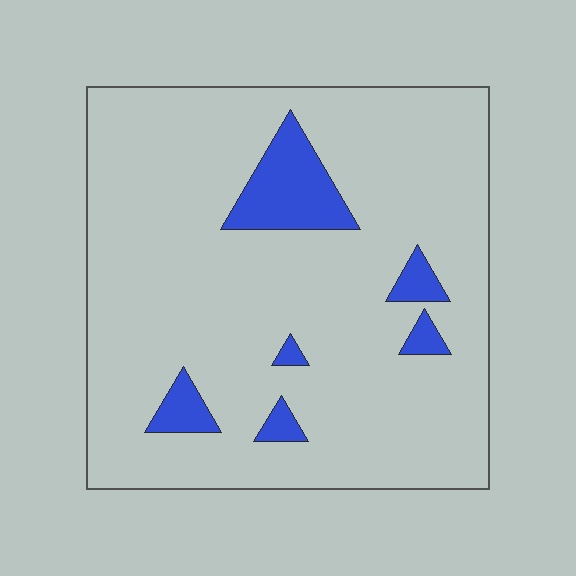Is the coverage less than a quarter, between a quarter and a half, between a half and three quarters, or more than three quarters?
Less than a quarter.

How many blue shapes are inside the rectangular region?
6.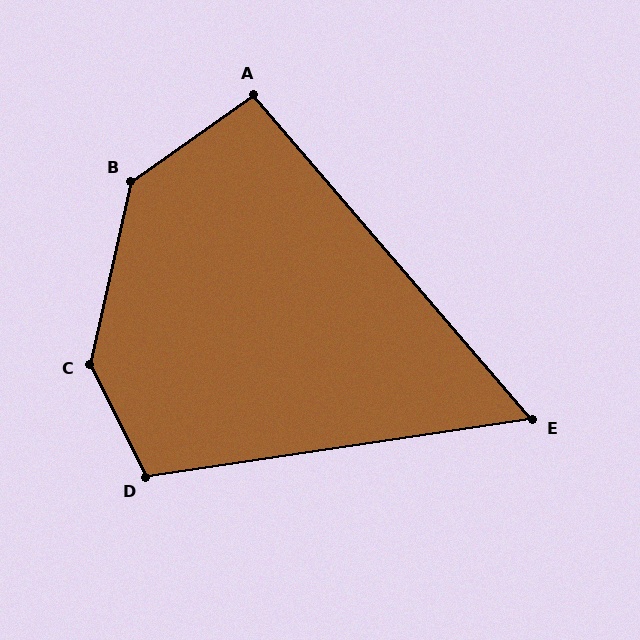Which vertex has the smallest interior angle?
E, at approximately 58 degrees.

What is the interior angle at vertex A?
Approximately 96 degrees (obtuse).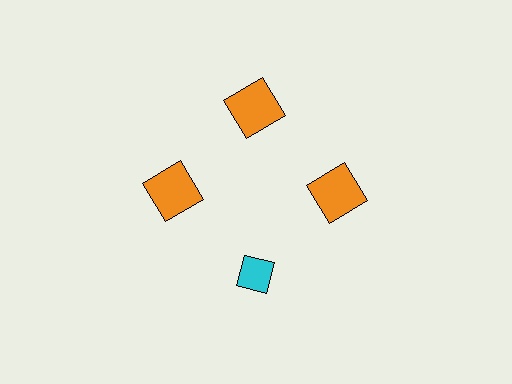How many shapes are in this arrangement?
There are 4 shapes arranged in a ring pattern.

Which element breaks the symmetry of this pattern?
The cyan diamond at roughly the 6 o'clock position breaks the symmetry. All other shapes are orange squares.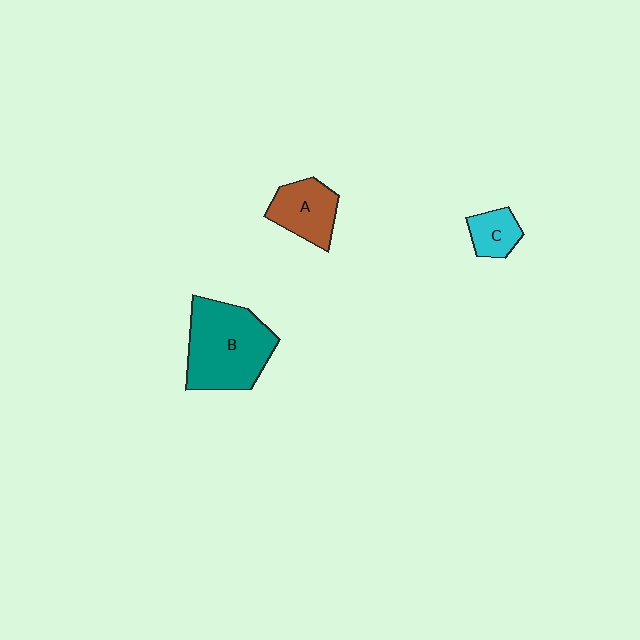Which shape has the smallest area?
Shape C (cyan).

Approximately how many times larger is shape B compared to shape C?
Approximately 3.2 times.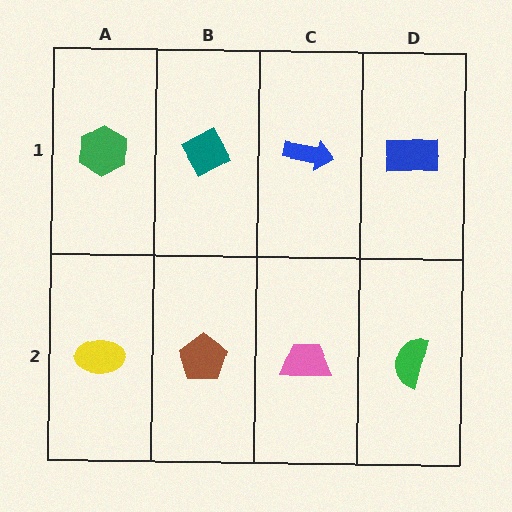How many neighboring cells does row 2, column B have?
3.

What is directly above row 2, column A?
A green hexagon.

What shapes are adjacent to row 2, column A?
A green hexagon (row 1, column A), a brown pentagon (row 2, column B).